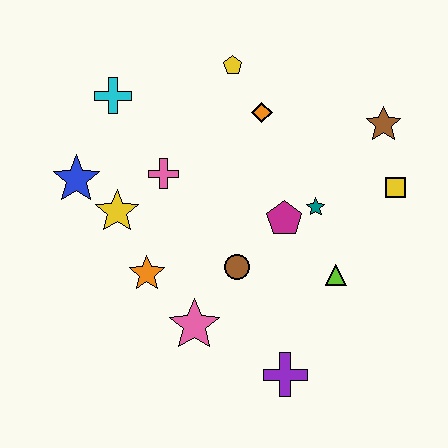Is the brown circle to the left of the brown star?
Yes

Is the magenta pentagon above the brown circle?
Yes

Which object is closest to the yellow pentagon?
The orange diamond is closest to the yellow pentagon.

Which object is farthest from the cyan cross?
The purple cross is farthest from the cyan cross.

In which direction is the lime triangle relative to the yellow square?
The lime triangle is below the yellow square.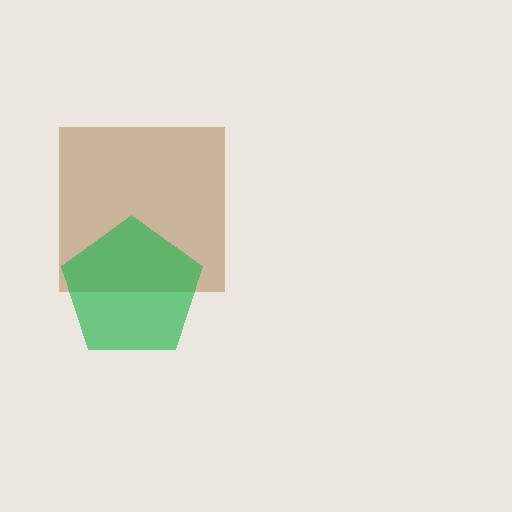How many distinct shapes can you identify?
There are 2 distinct shapes: a brown square, a green pentagon.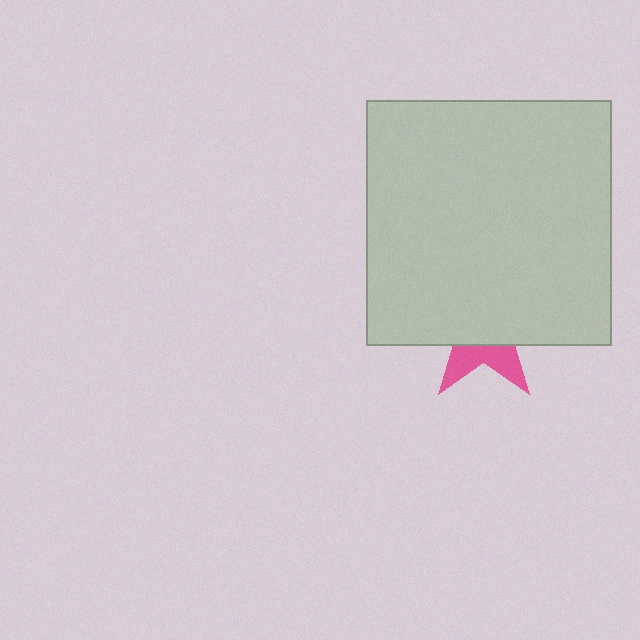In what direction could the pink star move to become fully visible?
The pink star could move down. That would shift it out from behind the light gray square entirely.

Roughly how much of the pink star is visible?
A small part of it is visible (roughly 33%).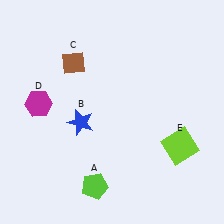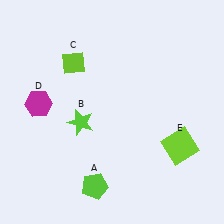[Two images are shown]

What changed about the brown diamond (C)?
In Image 1, C is brown. In Image 2, it changed to lime.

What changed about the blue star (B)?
In Image 1, B is blue. In Image 2, it changed to lime.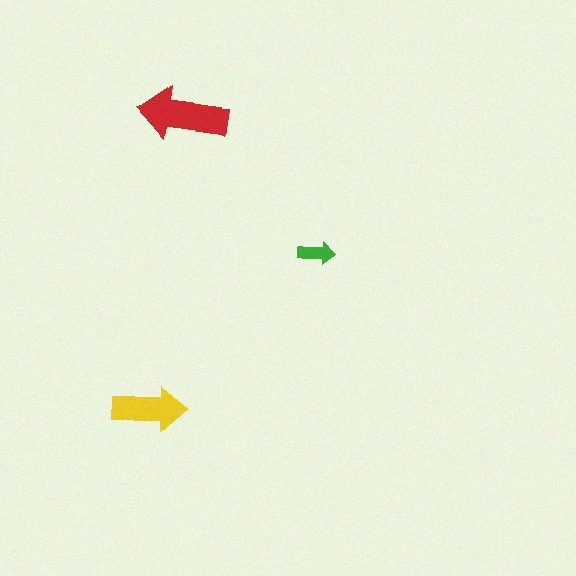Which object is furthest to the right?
The green arrow is rightmost.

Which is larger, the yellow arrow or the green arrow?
The yellow one.